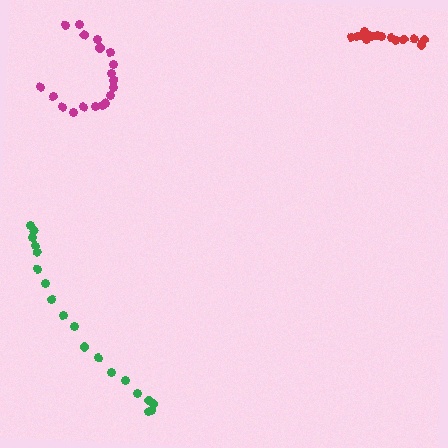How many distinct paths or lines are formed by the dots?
There are 3 distinct paths.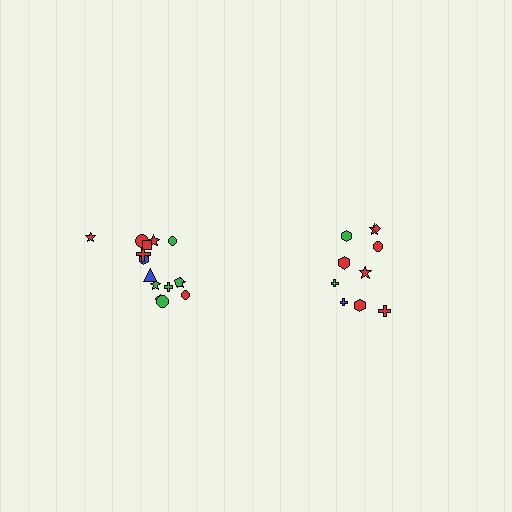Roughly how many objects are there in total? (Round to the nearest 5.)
Roughly 25 objects in total.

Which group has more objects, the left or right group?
The left group.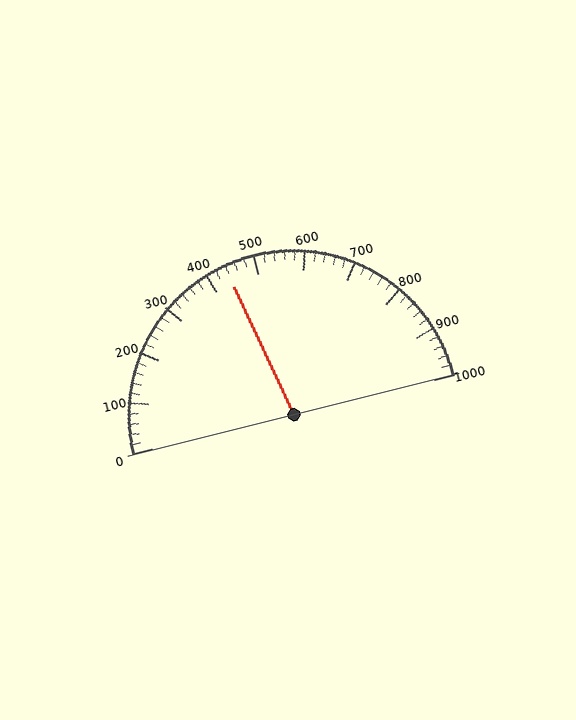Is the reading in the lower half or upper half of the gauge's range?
The reading is in the lower half of the range (0 to 1000).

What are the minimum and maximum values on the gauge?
The gauge ranges from 0 to 1000.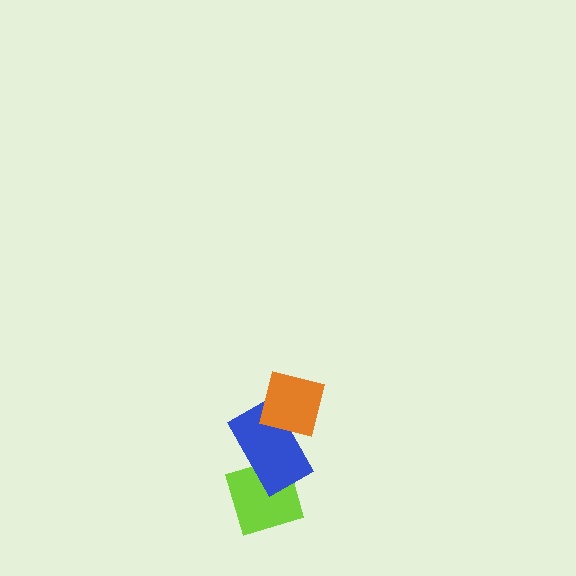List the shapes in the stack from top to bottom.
From top to bottom: the orange square, the blue rectangle, the lime diamond.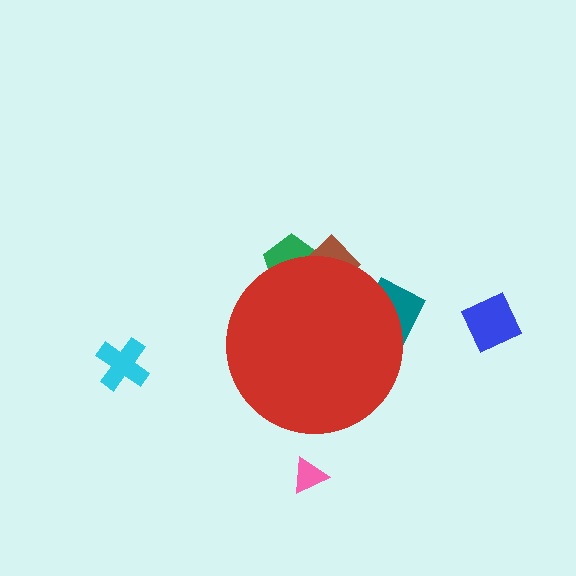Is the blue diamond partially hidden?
No, the blue diamond is fully visible.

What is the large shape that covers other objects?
A red circle.